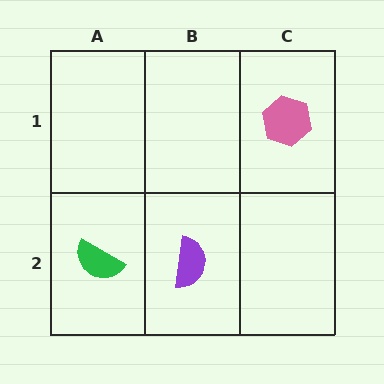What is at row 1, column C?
A pink hexagon.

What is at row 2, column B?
A purple semicircle.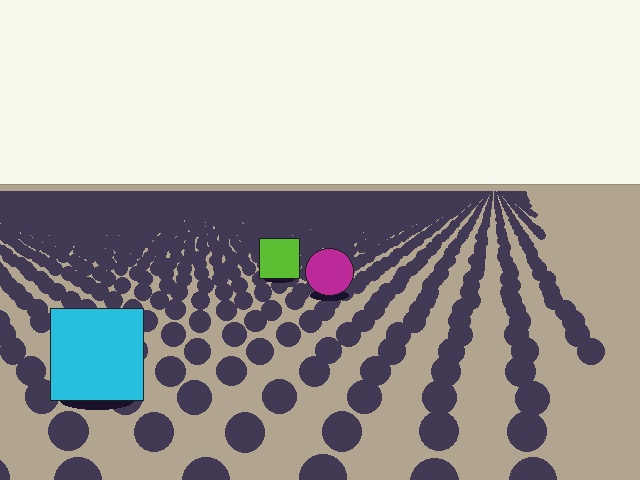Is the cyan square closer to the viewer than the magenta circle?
Yes. The cyan square is closer — you can tell from the texture gradient: the ground texture is coarser near it.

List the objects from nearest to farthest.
From nearest to farthest: the cyan square, the magenta circle, the lime square.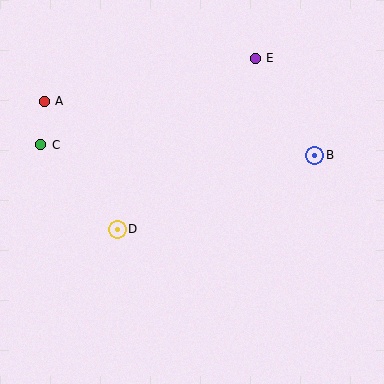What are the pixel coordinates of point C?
Point C is at (41, 145).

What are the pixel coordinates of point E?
Point E is at (255, 58).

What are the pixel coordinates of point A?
Point A is at (44, 101).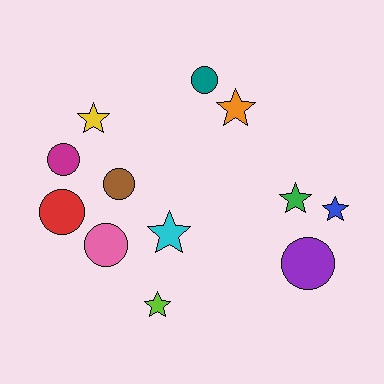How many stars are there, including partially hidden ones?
There are 6 stars.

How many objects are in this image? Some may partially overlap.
There are 12 objects.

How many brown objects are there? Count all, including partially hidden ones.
There is 1 brown object.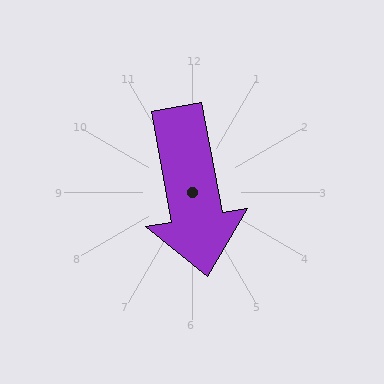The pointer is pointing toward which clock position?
Roughly 6 o'clock.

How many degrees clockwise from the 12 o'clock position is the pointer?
Approximately 170 degrees.